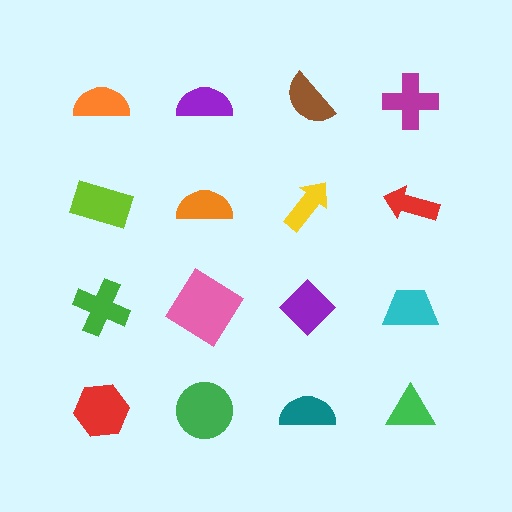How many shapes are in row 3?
4 shapes.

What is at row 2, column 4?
A red arrow.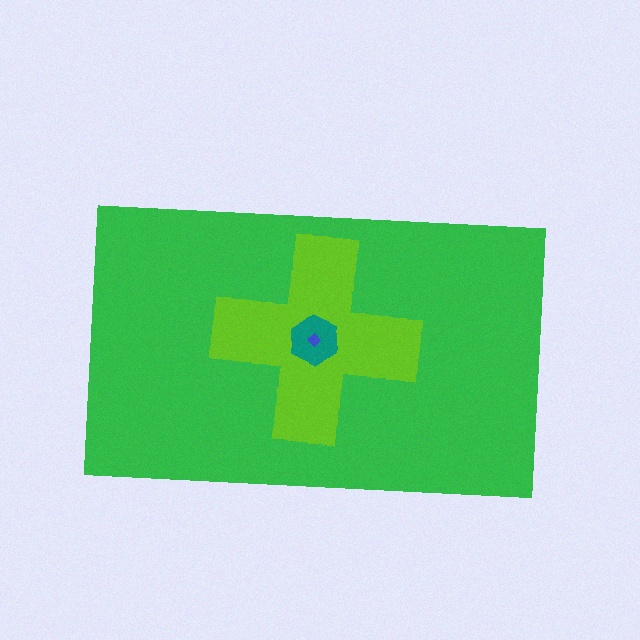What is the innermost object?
The blue diamond.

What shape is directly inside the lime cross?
The teal hexagon.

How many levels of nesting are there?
4.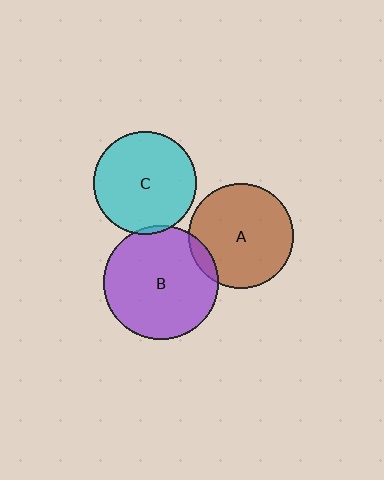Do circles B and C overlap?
Yes.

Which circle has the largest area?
Circle B (purple).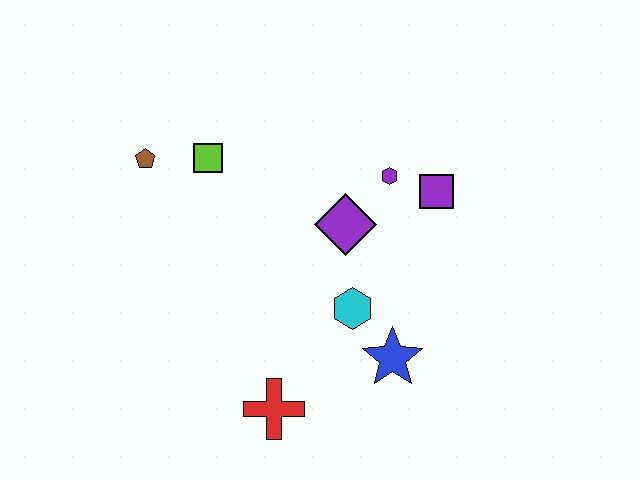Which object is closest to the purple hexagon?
The purple square is closest to the purple hexagon.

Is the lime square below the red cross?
No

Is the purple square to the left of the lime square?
No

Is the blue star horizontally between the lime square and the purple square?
Yes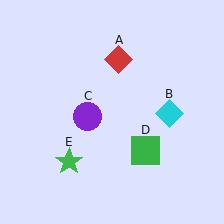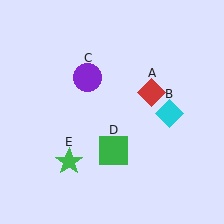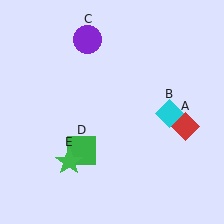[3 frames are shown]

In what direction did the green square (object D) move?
The green square (object D) moved left.